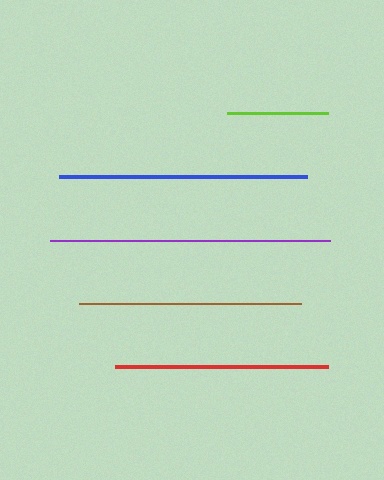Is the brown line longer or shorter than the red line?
The brown line is longer than the red line.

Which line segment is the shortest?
The lime line is the shortest at approximately 100 pixels.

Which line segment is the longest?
The purple line is the longest at approximately 280 pixels.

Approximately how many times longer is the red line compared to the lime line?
The red line is approximately 2.1 times the length of the lime line.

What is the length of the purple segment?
The purple segment is approximately 280 pixels long.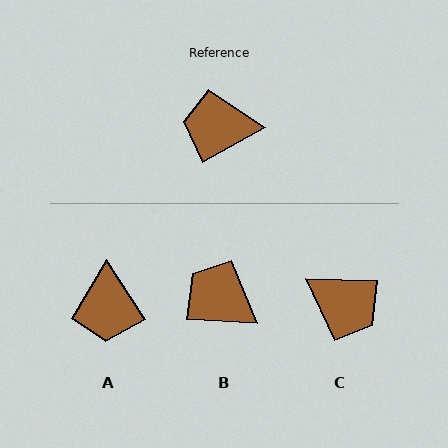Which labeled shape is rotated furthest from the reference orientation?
C, about 150 degrees away.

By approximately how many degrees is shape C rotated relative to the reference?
Approximately 150 degrees counter-clockwise.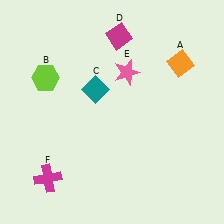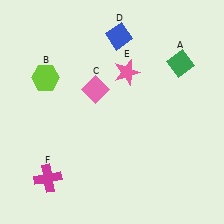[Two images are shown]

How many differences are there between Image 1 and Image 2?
There are 3 differences between the two images.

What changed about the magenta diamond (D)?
In Image 1, D is magenta. In Image 2, it changed to blue.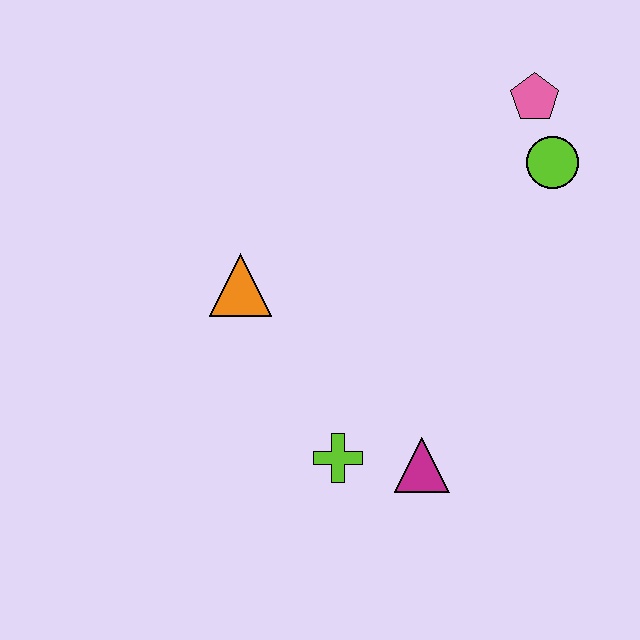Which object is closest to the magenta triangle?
The lime cross is closest to the magenta triangle.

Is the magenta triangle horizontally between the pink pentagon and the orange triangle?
Yes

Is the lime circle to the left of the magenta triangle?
No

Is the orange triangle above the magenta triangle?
Yes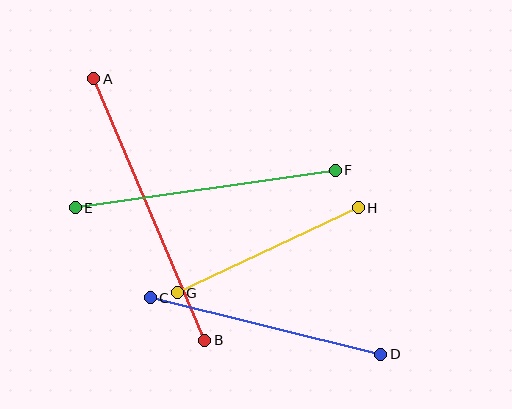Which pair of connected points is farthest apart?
Points A and B are farthest apart.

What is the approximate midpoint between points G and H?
The midpoint is at approximately (268, 250) pixels.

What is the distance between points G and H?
The distance is approximately 200 pixels.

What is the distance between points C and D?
The distance is approximately 237 pixels.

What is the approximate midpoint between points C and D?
The midpoint is at approximately (265, 326) pixels.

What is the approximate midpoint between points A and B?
The midpoint is at approximately (149, 209) pixels.